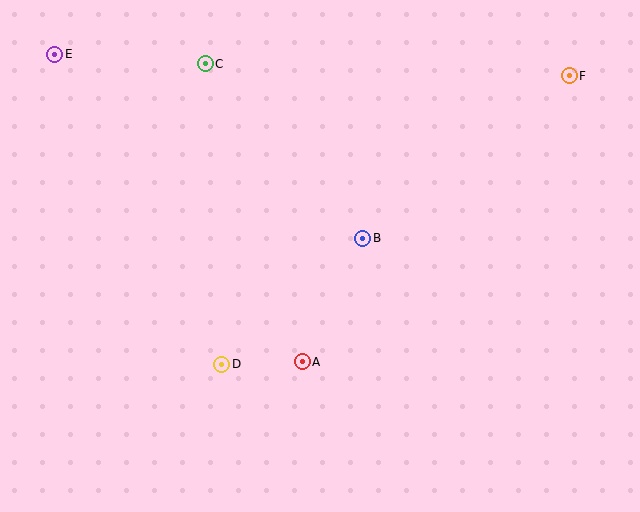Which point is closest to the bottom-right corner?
Point A is closest to the bottom-right corner.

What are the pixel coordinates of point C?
Point C is at (205, 64).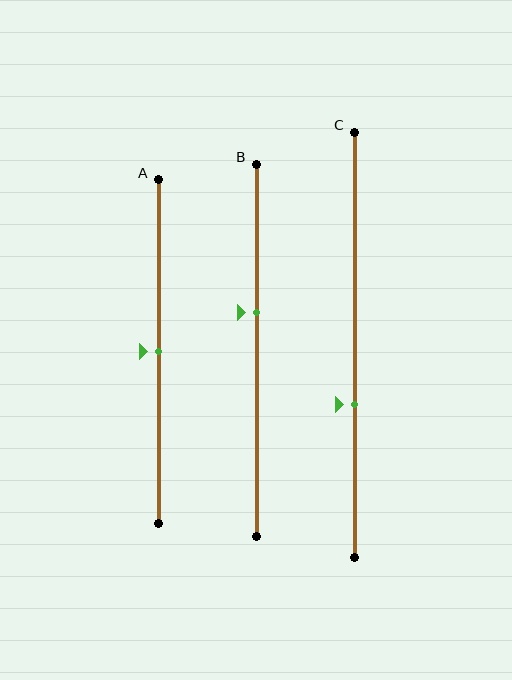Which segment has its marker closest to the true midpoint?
Segment A has its marker closest to the true midpoint.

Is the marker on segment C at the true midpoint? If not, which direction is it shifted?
No, the marker on segment C is shifted downward by about 14% of the segment length.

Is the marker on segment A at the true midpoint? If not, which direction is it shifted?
Yes, the marker on segment A is at the true midpoint.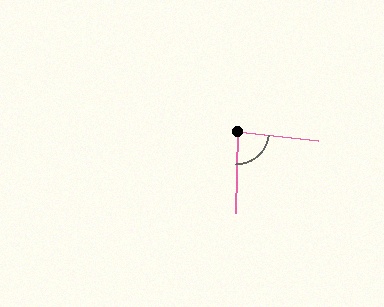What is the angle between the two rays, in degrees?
Approximately 85 degrees.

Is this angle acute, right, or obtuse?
It is approximately a right angle.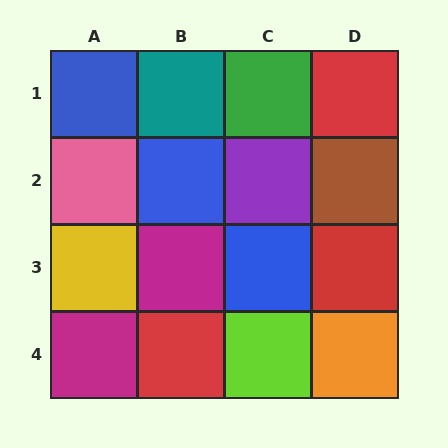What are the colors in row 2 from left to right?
Pink, blue, purple, brown.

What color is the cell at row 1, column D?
Red.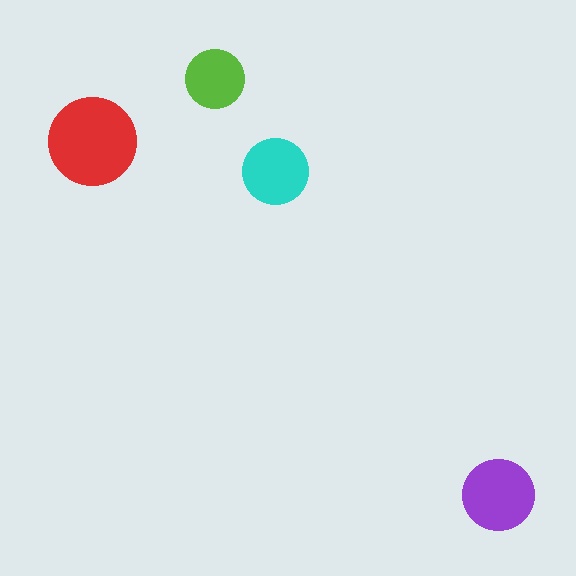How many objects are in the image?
There are 4 objects in the image.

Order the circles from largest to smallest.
the red one, the purple one, the cyan one, the lime one.